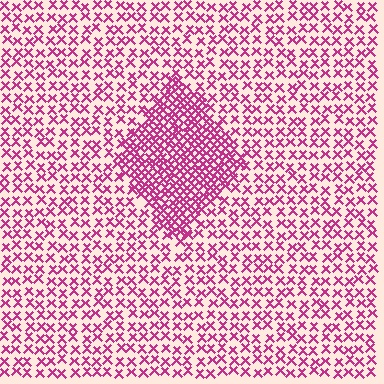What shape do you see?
I see a diamond.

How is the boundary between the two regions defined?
The boundary is defined by a change in element density (approximately 2.2x ratio). All elements are the same color, size, and shape.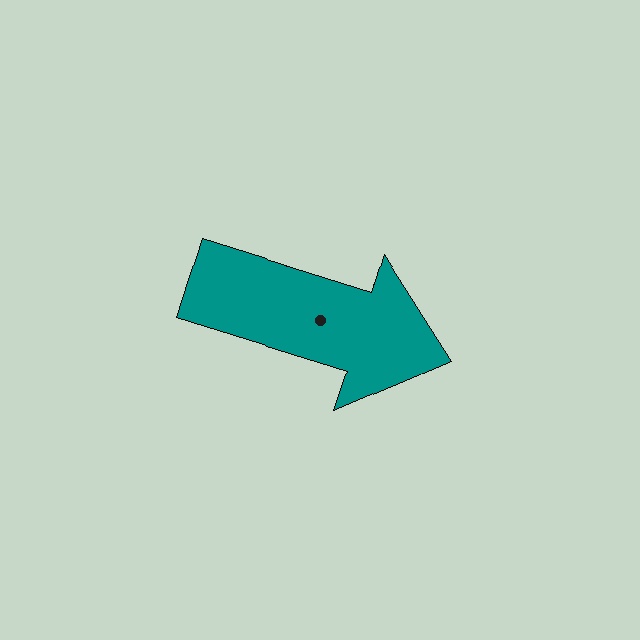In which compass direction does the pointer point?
East.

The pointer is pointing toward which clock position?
Roughly 4 o'clock.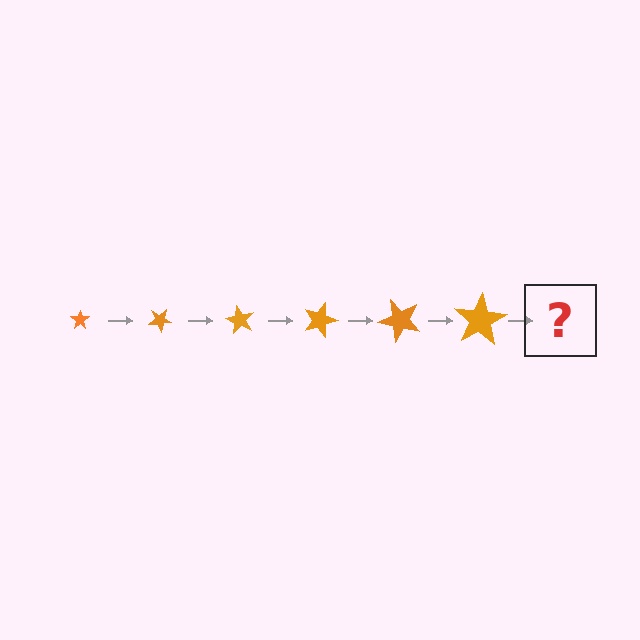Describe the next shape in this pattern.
It should be a star, larger than the previous one and rotated 180 degrees from the start.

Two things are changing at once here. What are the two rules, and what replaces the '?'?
The two rules are that the star grows larger each step and it rotates 30 degrees each step. The '?' should be a star, larger than the previous one and rotated 180 degrees from the start.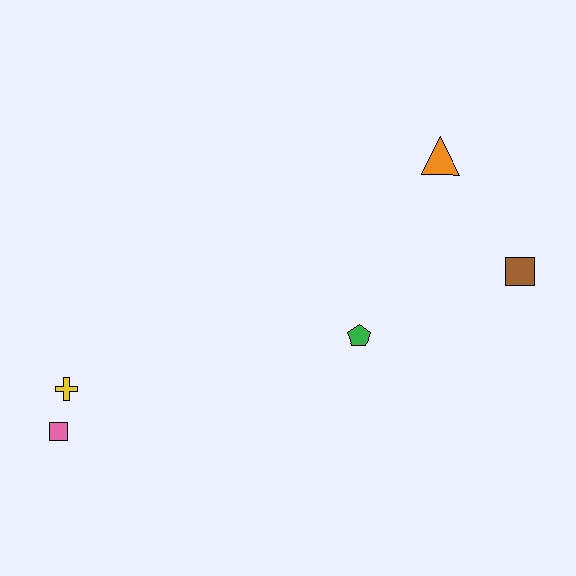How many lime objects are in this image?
There are no lime objects.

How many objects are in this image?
There are 5 objects.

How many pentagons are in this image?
There is 1 pentagon.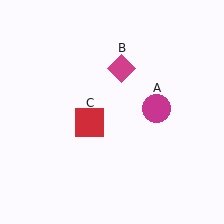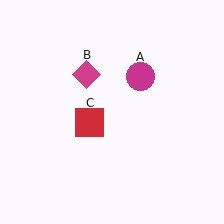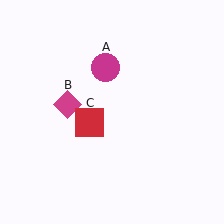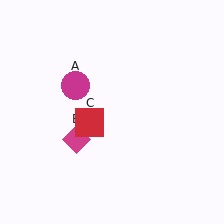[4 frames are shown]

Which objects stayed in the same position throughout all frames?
Red square (object C) remained stationary.